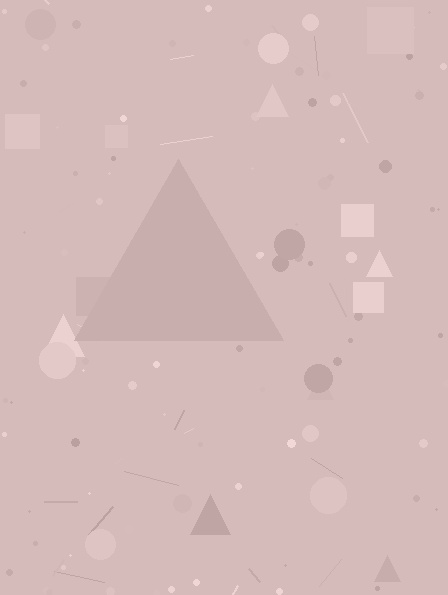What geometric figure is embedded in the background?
A triangle is embedded in the background.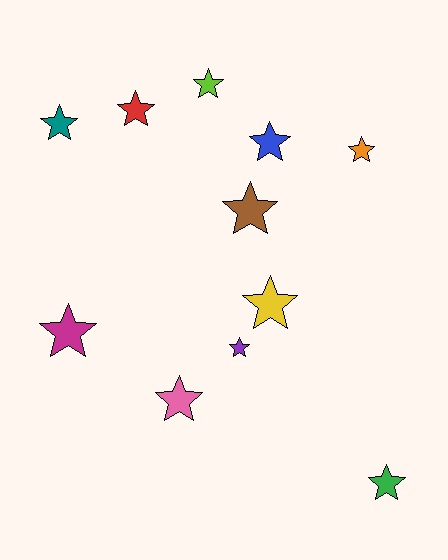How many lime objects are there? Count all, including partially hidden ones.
There is 1 lime object.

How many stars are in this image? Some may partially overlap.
There are 11 stars.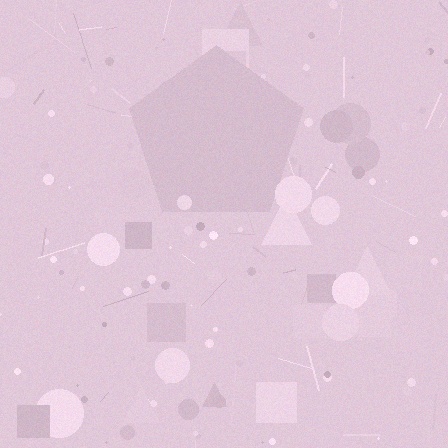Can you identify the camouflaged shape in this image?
The camouflaged shape is a pentagon.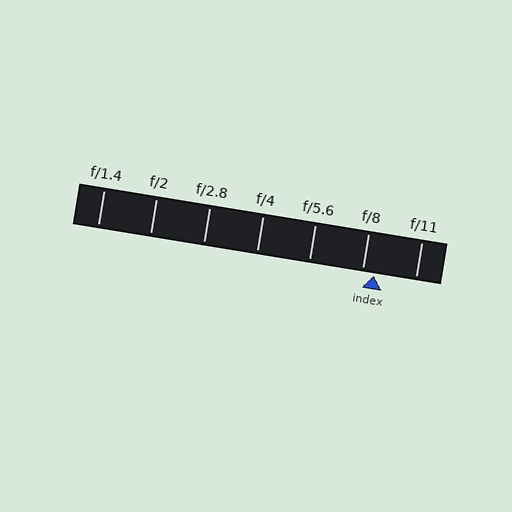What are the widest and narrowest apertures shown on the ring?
The widest aperture shown is f/1.4 and the narrowest is f/11.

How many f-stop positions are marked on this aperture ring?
There are 7 f-stop positions marked.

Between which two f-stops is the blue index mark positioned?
The index mark is between f/8 and f/11.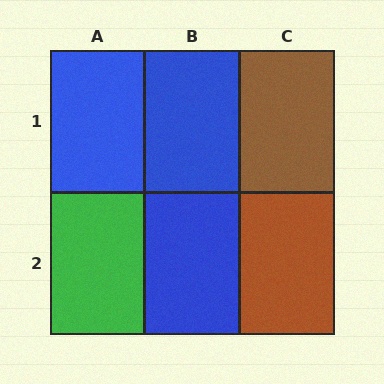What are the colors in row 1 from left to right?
Blue, blue, brown.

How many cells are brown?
2 cells are brown.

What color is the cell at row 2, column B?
Blue.